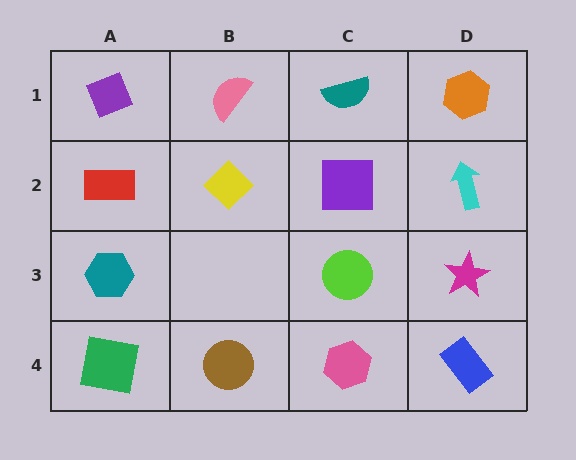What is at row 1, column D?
An orange hexagon.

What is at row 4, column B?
A brown circle.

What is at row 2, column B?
A yellow diamond.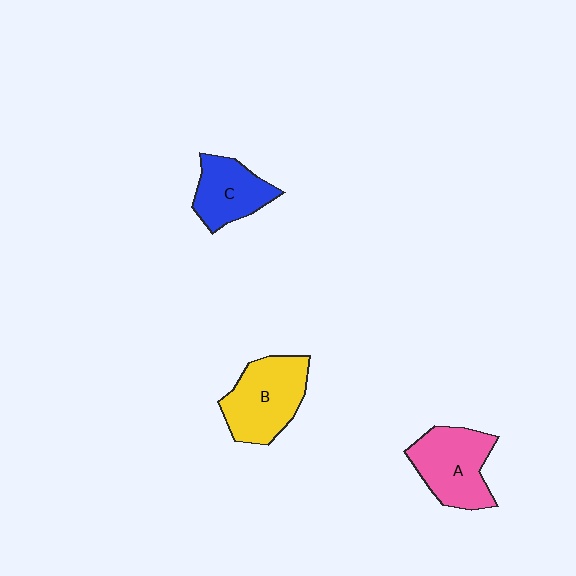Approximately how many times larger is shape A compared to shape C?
Approximately 1.3 times.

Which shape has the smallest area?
Shape C (blue).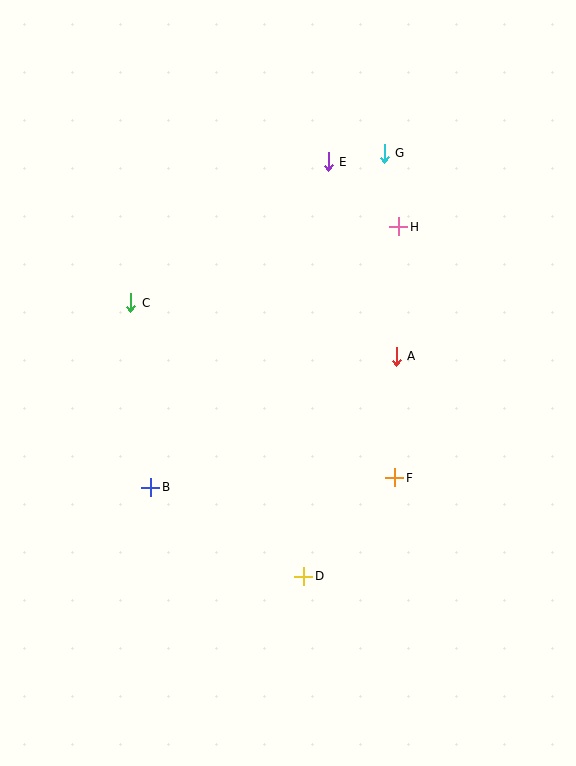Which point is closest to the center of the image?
Point A at (396, 356) is closest to the center.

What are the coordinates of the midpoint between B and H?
The midpoint between B and H is at (275, 357).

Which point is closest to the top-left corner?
Point C is closest to the top-left corner.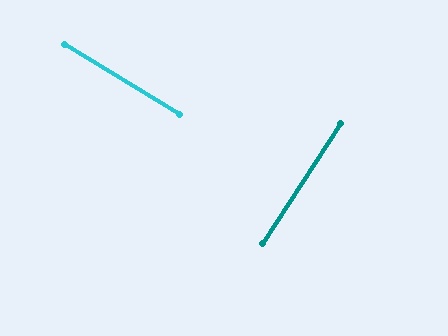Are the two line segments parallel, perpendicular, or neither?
Perpendicular — they meet at approximately 88°.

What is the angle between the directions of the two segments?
Approximately 88 degrees.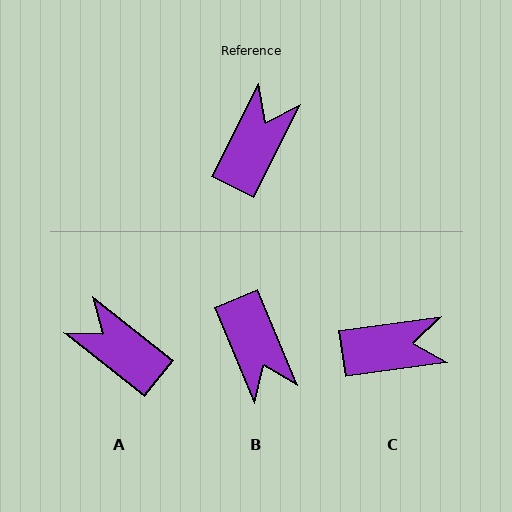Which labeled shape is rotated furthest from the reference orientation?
B, about 131 degrees away.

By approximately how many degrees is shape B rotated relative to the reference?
Approximately 131 degrees clockwise.